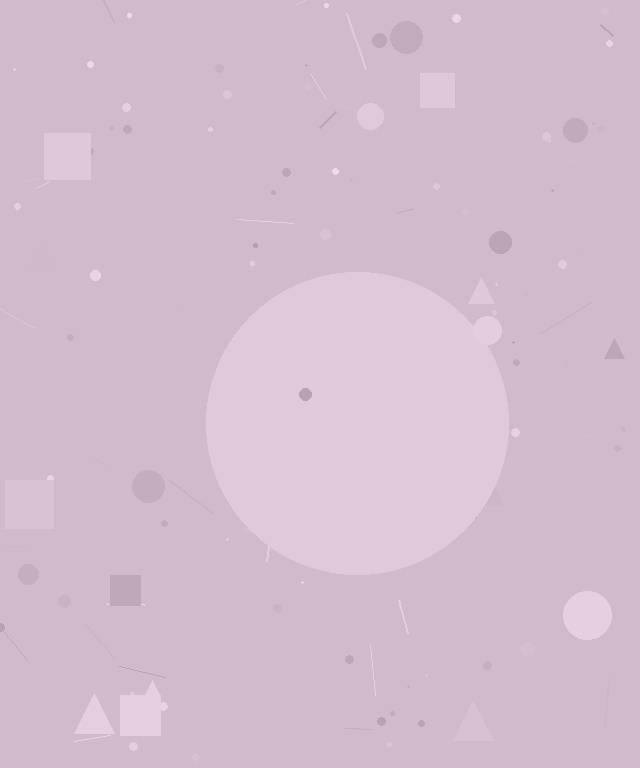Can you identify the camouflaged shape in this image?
The camouflaged shape is a circle.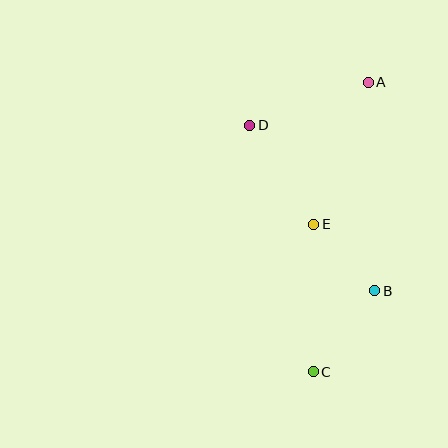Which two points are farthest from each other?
Points A and C are farthest from each other.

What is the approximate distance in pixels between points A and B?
The distance between A and B is approximately 208 pixels.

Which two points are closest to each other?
Points B and E are closest to each other.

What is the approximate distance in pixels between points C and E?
The distance between C and E is approximately 147 pixels.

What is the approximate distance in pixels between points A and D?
The distance between A and D is approximately 126 pixels.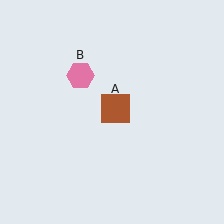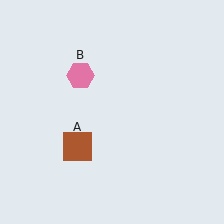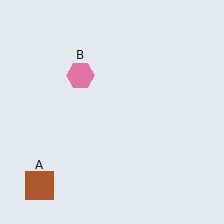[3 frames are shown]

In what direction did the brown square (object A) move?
The brown square (object A) moved down and to the left.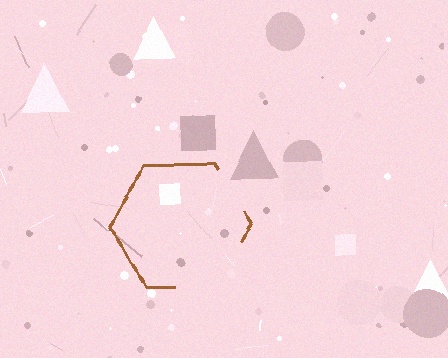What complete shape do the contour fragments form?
The contour fragments form a hexagon.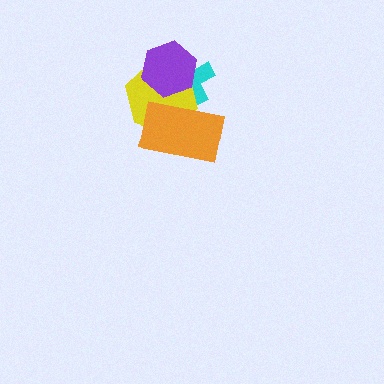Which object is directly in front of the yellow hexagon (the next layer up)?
The purple hexagon is directly in front of the yellow hexagon.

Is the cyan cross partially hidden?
Yes, it is partially covered by another shape.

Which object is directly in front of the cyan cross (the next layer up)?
The yellow hexagon is directly in front of the cyan cross.